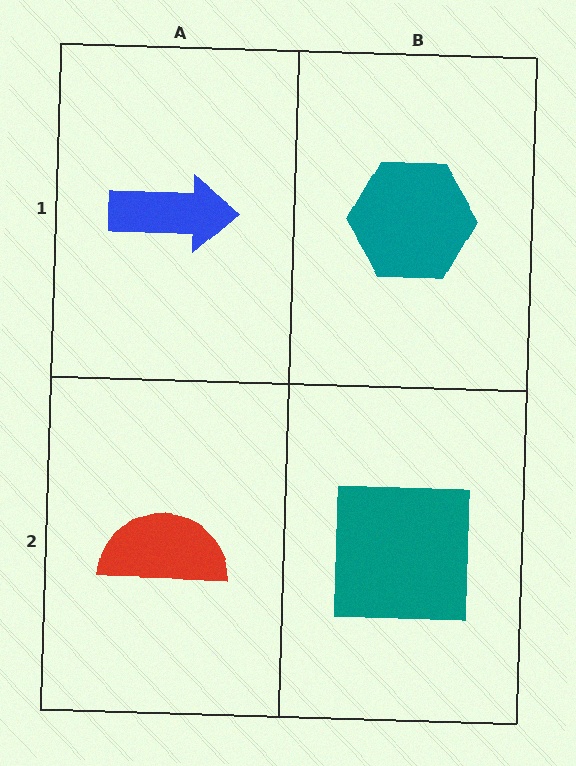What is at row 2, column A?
A red semicircle.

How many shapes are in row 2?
2 shapes.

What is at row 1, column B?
A teal hexagon.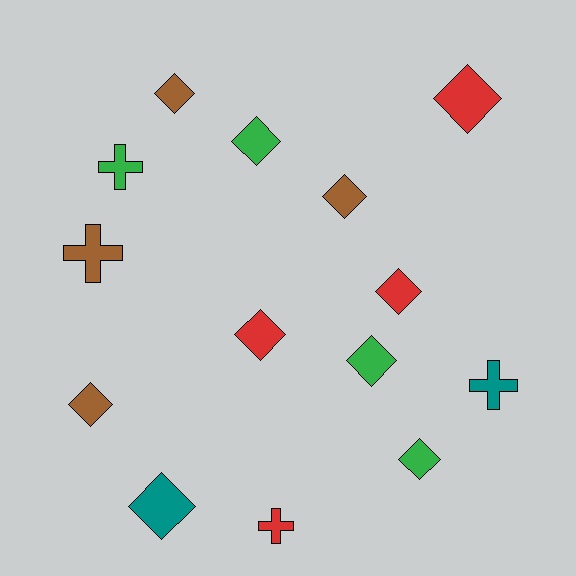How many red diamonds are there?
There are 3 red diamonds.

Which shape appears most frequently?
Diamond, with 10 objects.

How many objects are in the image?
There are 14 objects.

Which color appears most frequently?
Red, with 4 objects.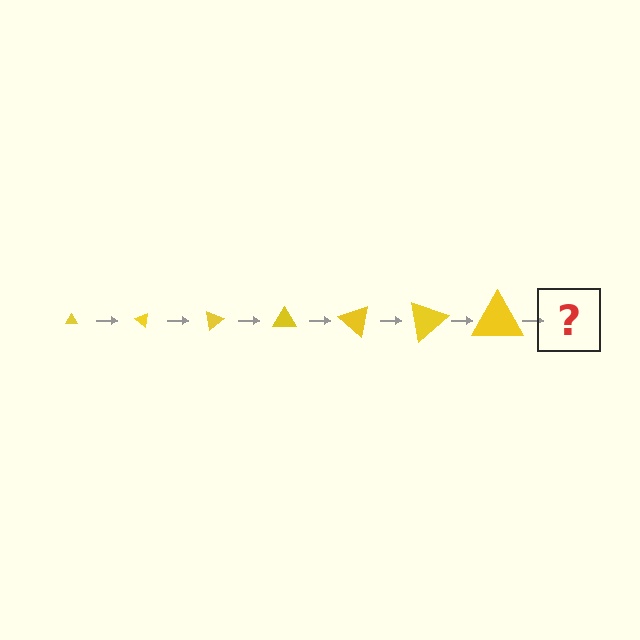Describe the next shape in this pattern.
It should be a triangle, larger than the previous one and rotated 280 degrees from the start.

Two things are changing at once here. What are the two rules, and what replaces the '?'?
The two rules are that the triangle grows larger each step and it rotates 40 degrees each step. The '?' should be a triangle, larger than the previous one and rotated 280 degrees from the start.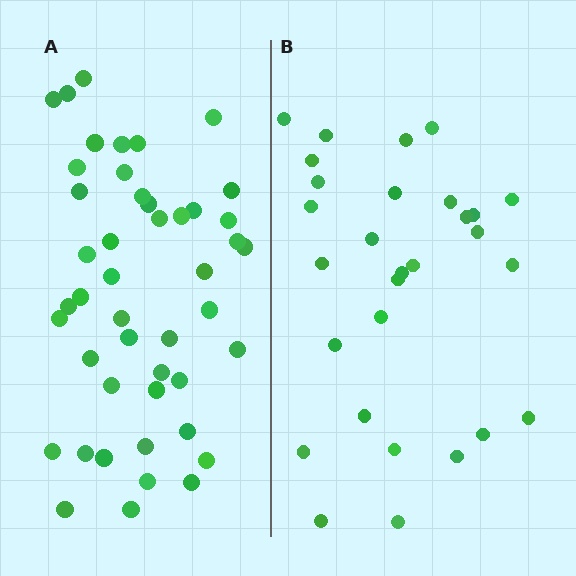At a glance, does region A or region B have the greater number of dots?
Region A (the left region) has more dots.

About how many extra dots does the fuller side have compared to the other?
Region A has approximately 15 more dots than region B.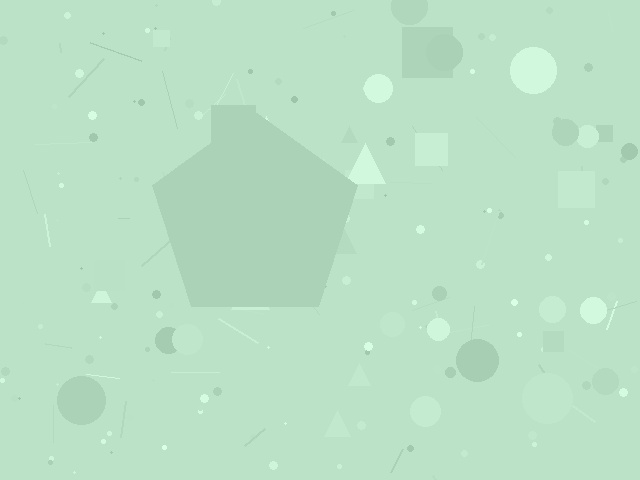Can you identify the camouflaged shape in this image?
The camouflaged shape is a pentagon.